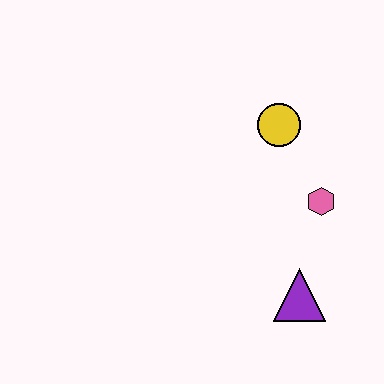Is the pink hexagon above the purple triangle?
Yes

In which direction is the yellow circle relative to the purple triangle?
The yellow circle is above the purple triangle.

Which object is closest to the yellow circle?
The pink hexagon is closest to the yellow circle.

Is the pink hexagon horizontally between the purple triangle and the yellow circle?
No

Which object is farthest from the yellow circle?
The purple triangle is farthest from the yellow circle.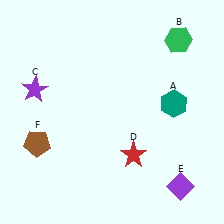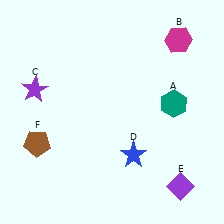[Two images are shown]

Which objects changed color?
B changed from green to magenta. D changed from red to blue.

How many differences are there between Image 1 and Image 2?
There are 2 differences between the two images.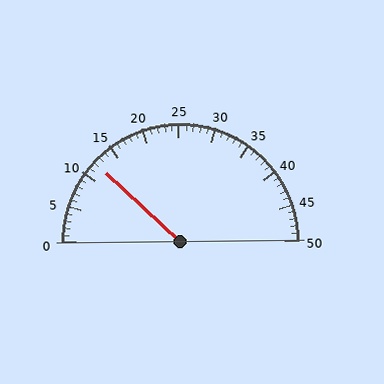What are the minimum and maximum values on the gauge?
The gauge ranges from 0 to 50.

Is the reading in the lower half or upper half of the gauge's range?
The reading is in the lower half of the range (0 to 50).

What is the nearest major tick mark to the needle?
The nearest major tick mark is 10.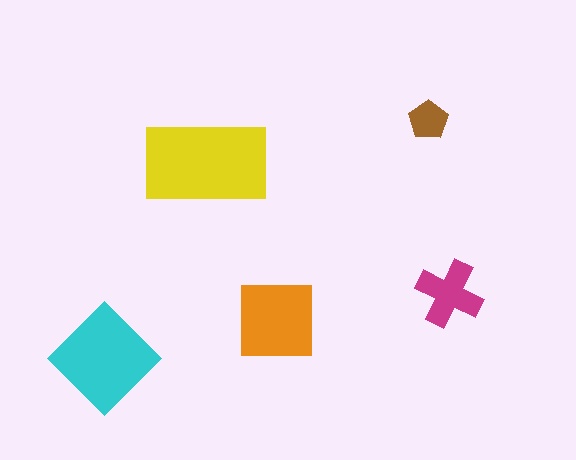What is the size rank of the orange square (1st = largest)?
3rd.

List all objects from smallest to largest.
The brown pentagon, the magenta cross, the orange square, the cyan diamond, the yellow rectangle.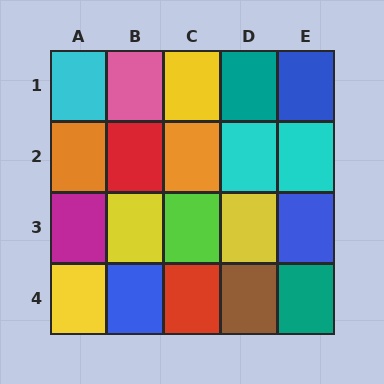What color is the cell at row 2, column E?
Cyan.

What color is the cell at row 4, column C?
Red.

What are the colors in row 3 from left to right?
Magenta, yellow, lime, yellow, blue.